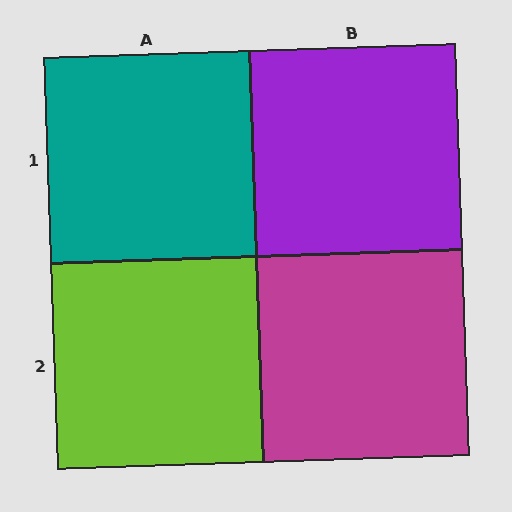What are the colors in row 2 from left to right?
Lime, magenta.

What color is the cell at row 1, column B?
Purple.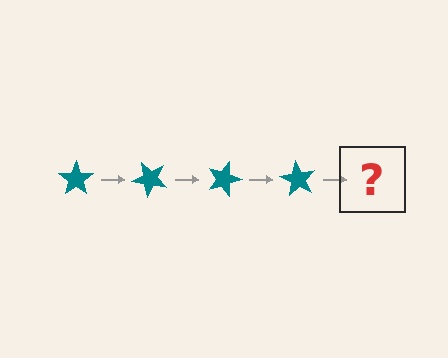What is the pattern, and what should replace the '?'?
The pattern is that the star rotates 45 degrees each step. The '?' should be a teal star rotated 180 degrees.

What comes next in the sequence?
The next element should be a teal star rotated 180 degrees.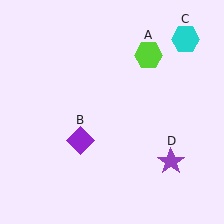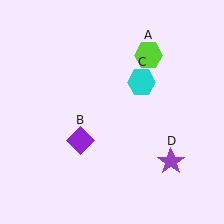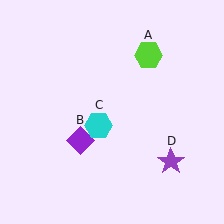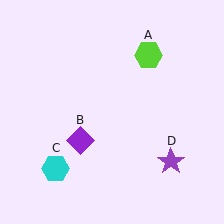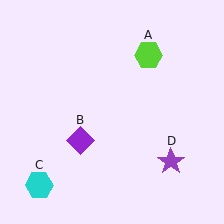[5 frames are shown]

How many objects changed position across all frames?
1 object changed position: cyan hexagon (object C).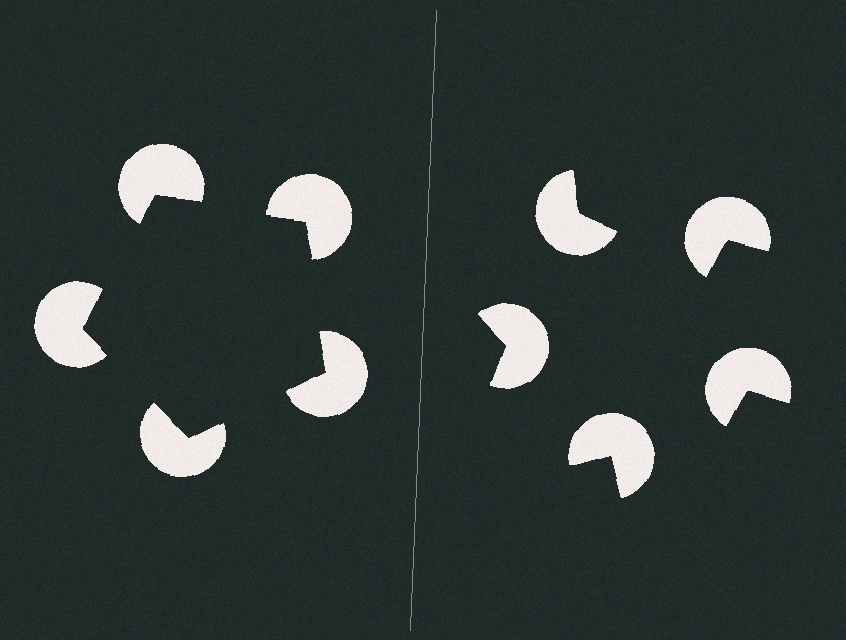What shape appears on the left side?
An illusory pentagon.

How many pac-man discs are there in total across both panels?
10 — 5 on each side.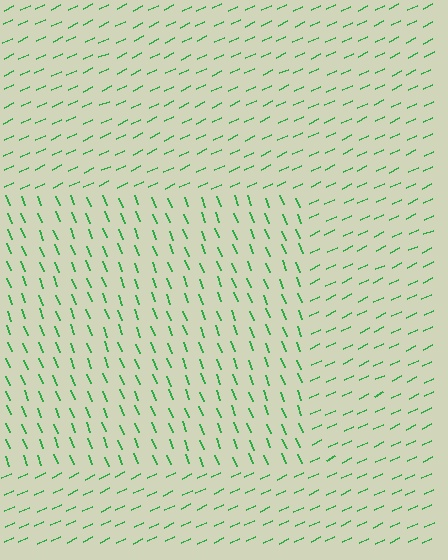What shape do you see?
I see a rectangle.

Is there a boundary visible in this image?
Yes, there is a texture boundary formed by a change in line orientation.